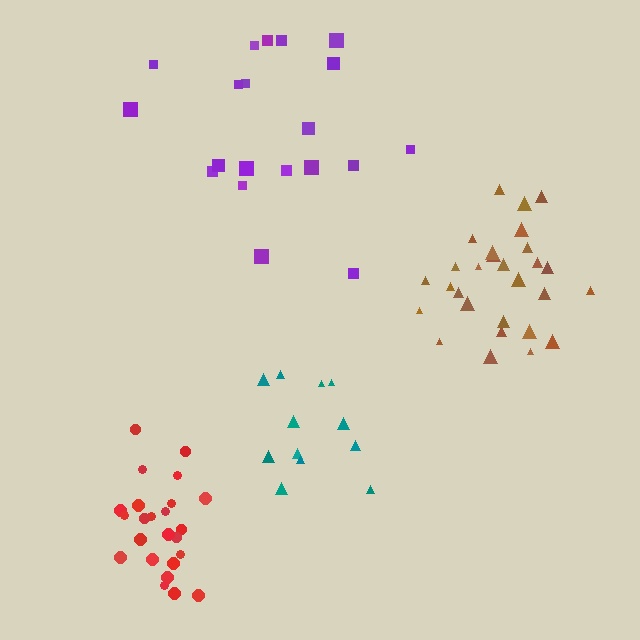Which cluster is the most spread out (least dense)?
Purple.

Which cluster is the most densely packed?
Brown.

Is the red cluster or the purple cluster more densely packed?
Red.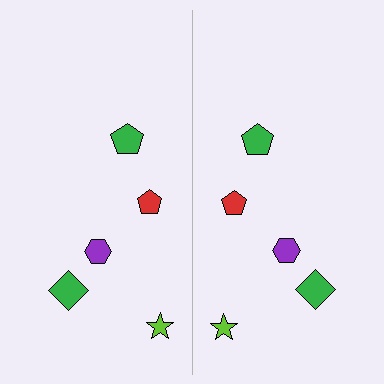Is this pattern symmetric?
Yes, this pattern has bilateral (reflection) symmetry.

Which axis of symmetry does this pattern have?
The pattern has a vertical axis of symmetry running through the center of the image.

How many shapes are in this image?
There are 10 shapes in this image.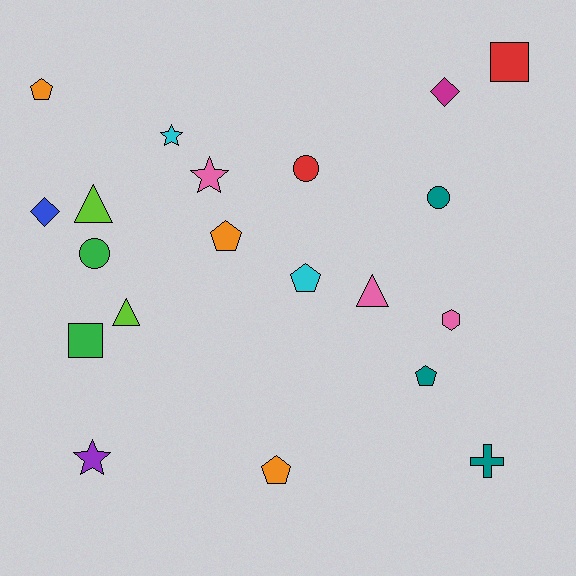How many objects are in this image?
There are 20 objects.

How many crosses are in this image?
There is 1 cross.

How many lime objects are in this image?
There are 2 lime objects.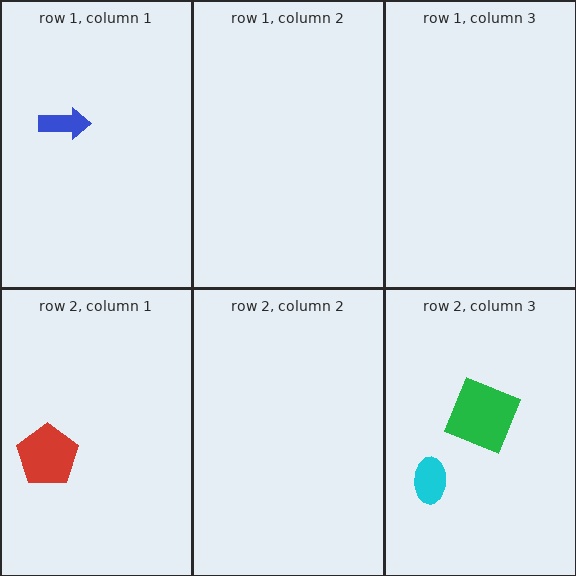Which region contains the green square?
The row 2, column 3 region.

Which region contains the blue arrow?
The row 1, column 1 region.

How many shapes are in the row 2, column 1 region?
1.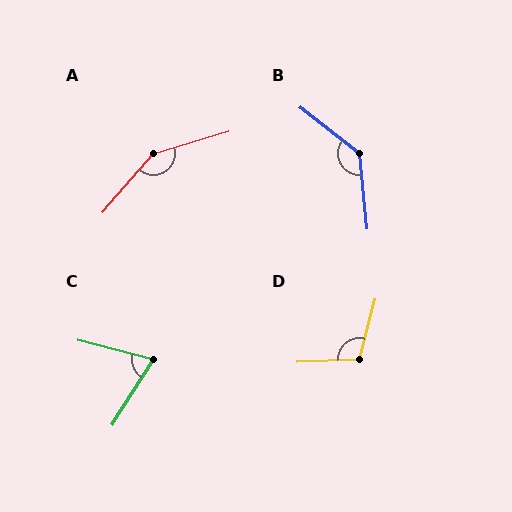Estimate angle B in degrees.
Approximately 134 degrees.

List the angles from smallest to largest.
C (72°), D (107°), B (134°), A (148°).